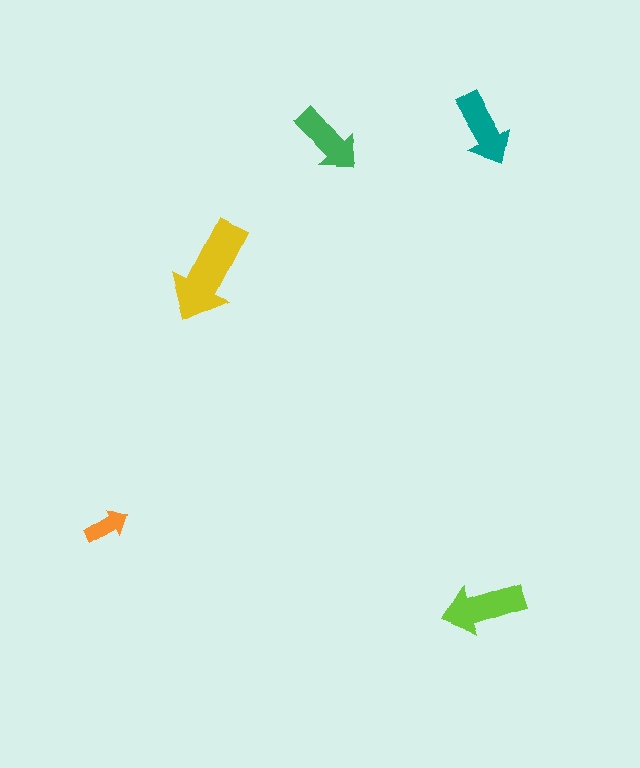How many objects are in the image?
There are 5 objects in the image.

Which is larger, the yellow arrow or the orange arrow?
The yellow one.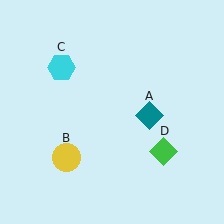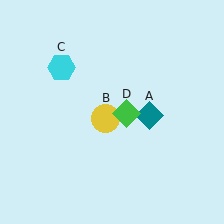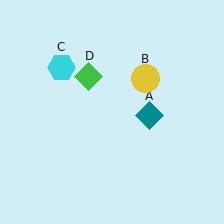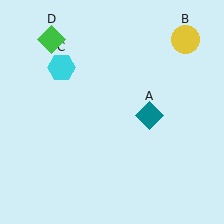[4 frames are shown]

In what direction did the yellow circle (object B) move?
The yellow circle (object B) moved up and to the right.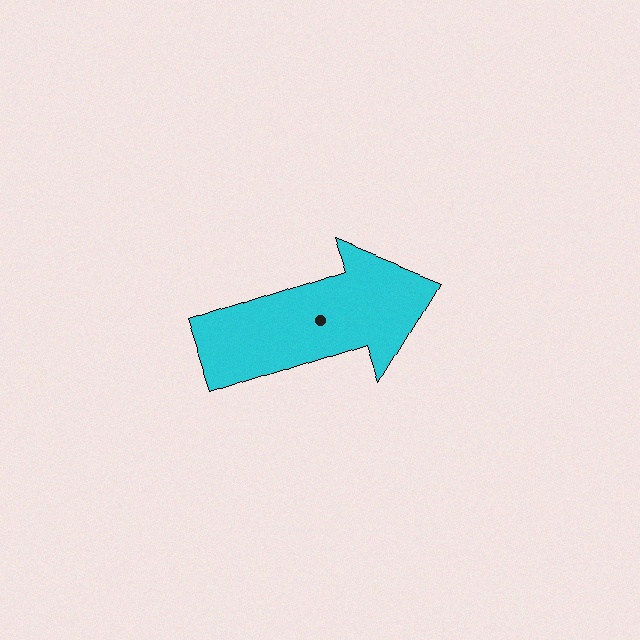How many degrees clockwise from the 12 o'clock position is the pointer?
Approximately 71 degrees.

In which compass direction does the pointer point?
East.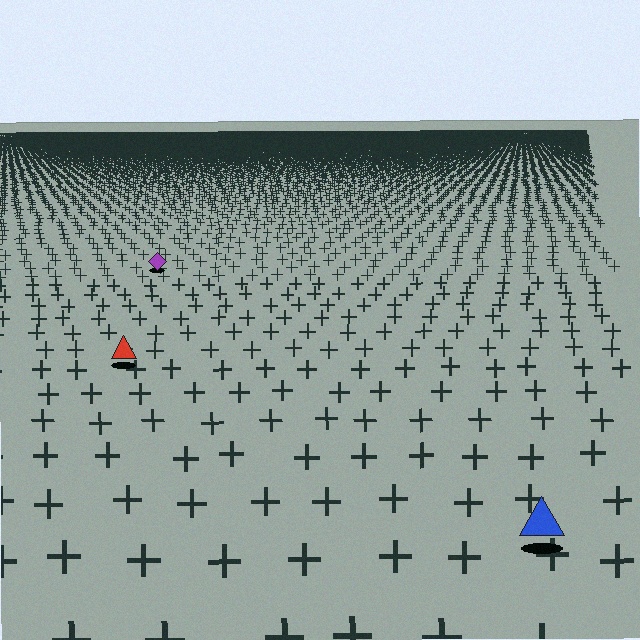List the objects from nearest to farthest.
From nearest to farthest: the blue triangle, the red triangle, the purple diamond.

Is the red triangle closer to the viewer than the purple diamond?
Yes. The red triangle is closer — you can tell from the texture gradient: the ground texture is coarser near it.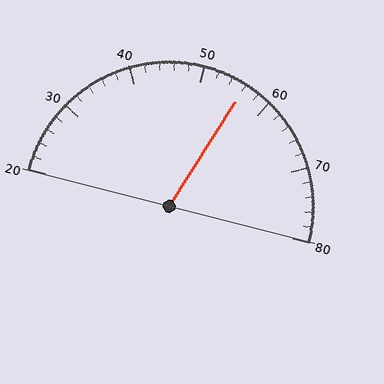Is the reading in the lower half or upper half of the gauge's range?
The reading is in the upper half of the range (20 to 80).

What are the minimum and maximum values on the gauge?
The gauge ranges from 20 to 80.